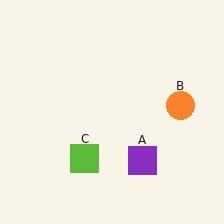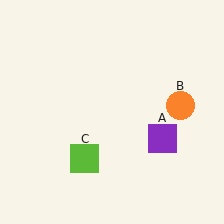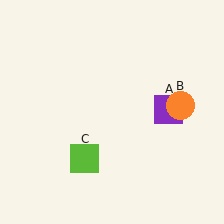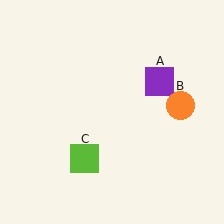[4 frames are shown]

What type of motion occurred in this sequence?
The purple square (object A) rotated counterclockwise around the center of the scene.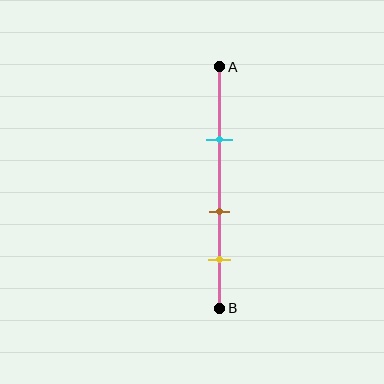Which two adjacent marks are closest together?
The brown and yellow marks are the closest adjacent pair.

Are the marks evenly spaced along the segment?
Yes, the marks are approximately evenly spaced.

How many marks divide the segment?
There are 3 marks dividing the segment.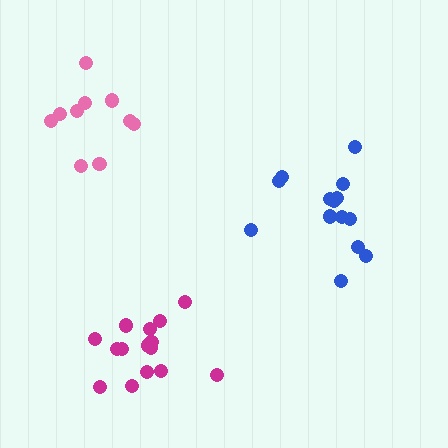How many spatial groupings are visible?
There are 3 spatial groupings.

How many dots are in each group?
Group 1: 14 dots, Group 2: 15 dots, Group 3: 10 dots (39 total).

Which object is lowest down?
The magenta cluster is bottommost.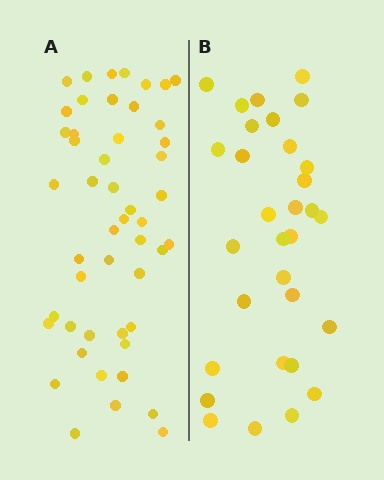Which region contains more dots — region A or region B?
Region A (the left region) has more dots.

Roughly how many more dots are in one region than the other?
Region A has approximately 20 more dots than region B.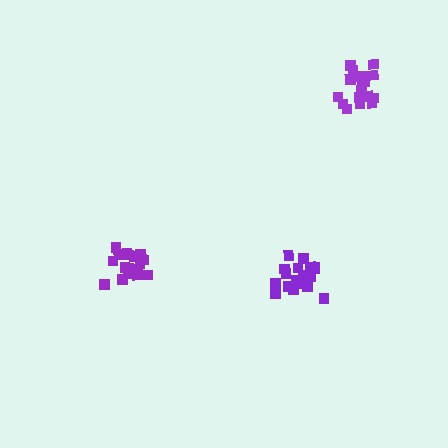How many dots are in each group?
Group 1: 19 dots, Group 2: 20 dots, Group 3: 20 dots (59 total).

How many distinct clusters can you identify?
There are 3 distinct clusters.